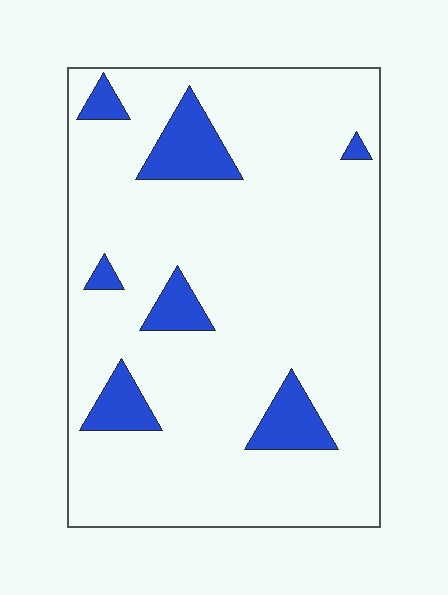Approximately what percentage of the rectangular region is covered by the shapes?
Approximately 10%.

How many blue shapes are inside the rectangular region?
7.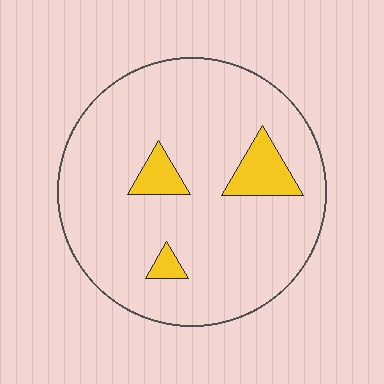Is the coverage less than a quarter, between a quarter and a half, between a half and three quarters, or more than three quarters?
Less than a quarter.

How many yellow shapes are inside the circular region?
3.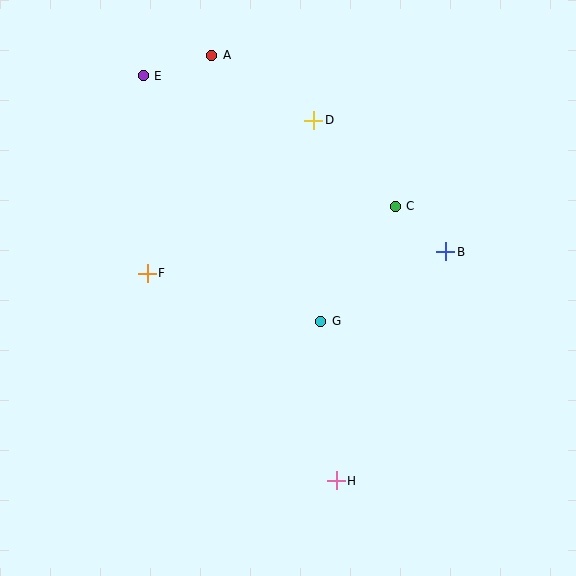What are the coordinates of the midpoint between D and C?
The midpoint between D and C is at (355, 163).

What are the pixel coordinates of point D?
Point D is at (314, 120).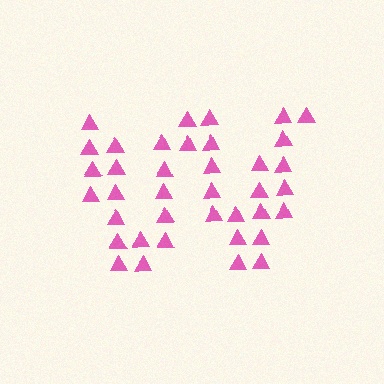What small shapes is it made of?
It is made of small triangles.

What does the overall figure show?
The overall figure shows the letter W.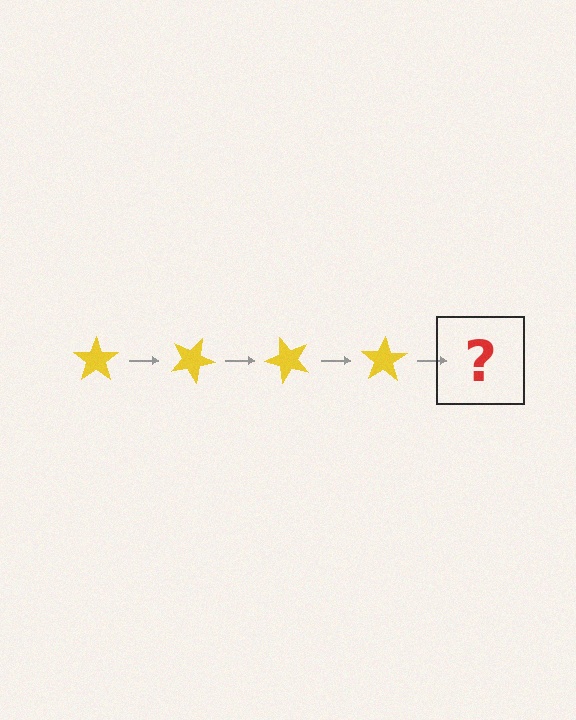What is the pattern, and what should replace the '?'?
The pattern is that the star rotates 25 degrees each step. The '?' should be a yellow star rotated 100 degrees.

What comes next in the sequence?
The next element should be a yellow star rotated 100 degrees.